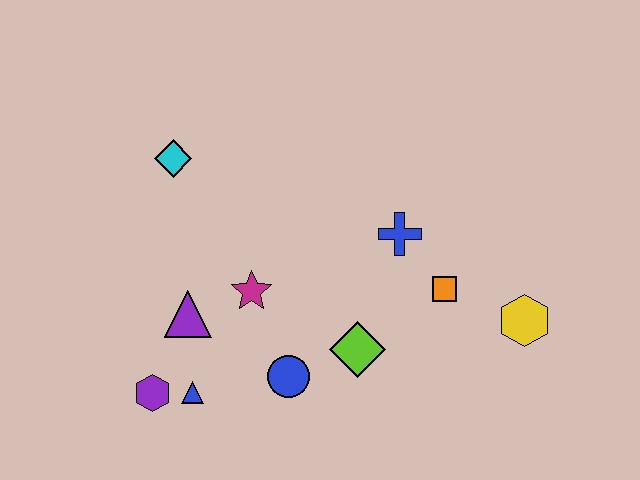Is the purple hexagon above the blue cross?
No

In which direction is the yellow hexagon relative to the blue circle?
The yellow hexagon is to the right of the blue circle.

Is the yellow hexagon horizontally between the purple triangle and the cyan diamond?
No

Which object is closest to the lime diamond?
The blue circle is closest to the lime diamond.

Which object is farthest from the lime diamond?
The cyan diamond is farthest from the lime diamond.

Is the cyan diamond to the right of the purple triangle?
No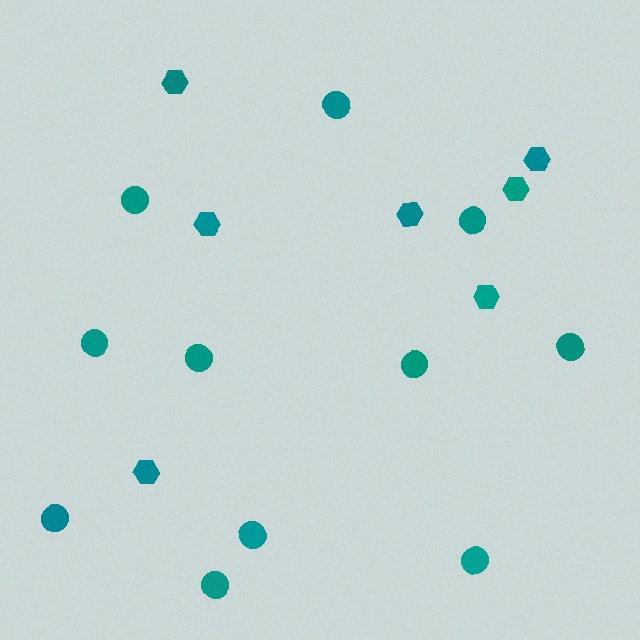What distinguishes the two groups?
There are 2 groups: one group of circles (11) and one group of hexagons (7).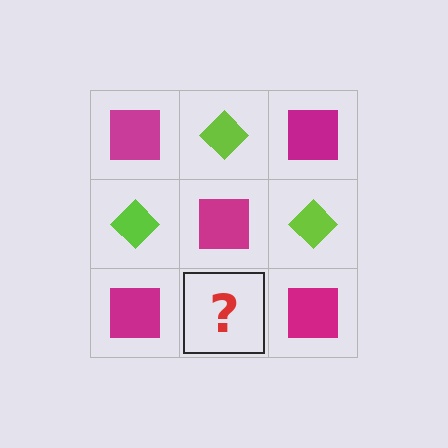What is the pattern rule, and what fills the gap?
The rule is that it alternates magenta square and lime diamond in a checkerboard pattern. The gap should be filled with a lime diamond.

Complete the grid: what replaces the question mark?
The question mark should be replaced with a lime diamond.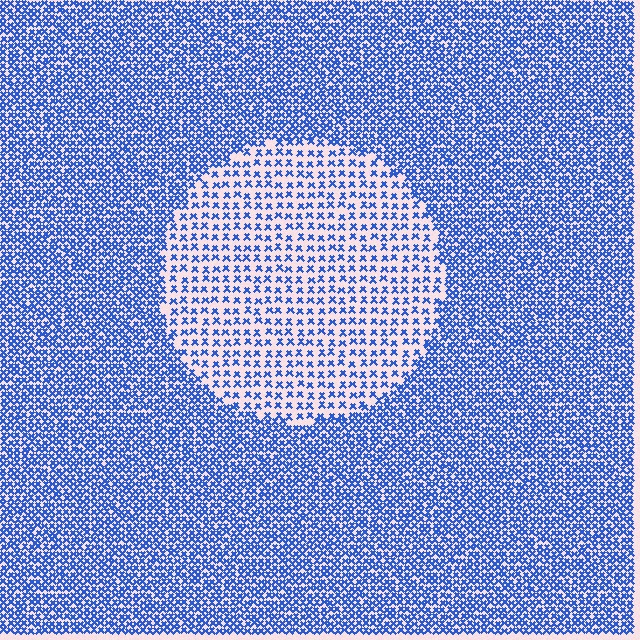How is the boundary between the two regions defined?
The boundary is defined by a change in element density (approximately 2.3x ratio). All elements are the same color, size, and shape.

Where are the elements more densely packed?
The elements are more densely packed outside the circle boundary.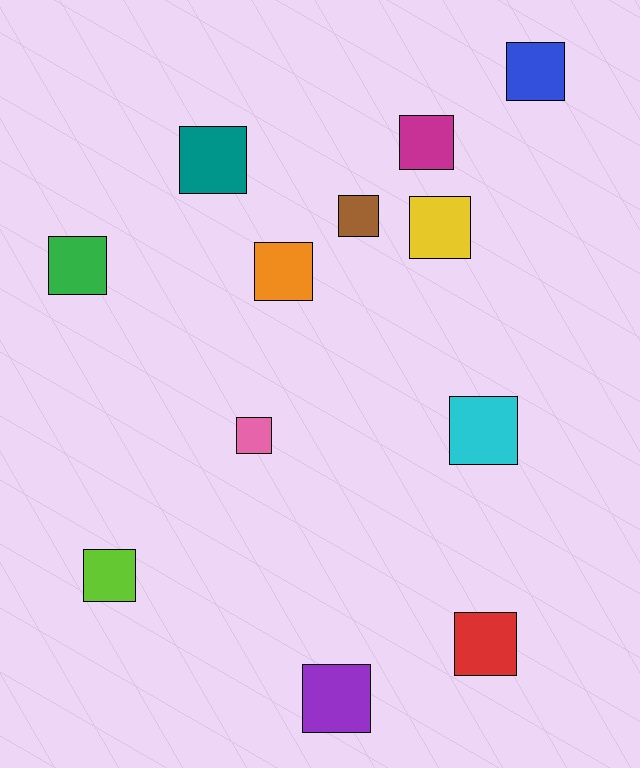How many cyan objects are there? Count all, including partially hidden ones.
There is 1 cyan object.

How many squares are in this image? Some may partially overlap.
There are 12 squares.